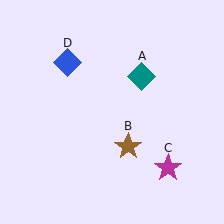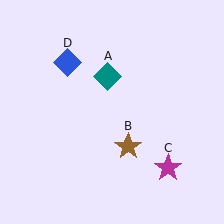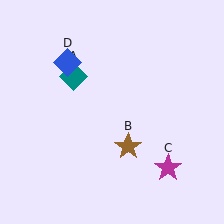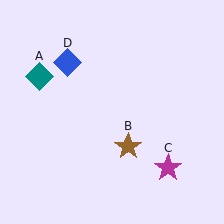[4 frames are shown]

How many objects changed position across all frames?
1 object changed position: teal diamond (object A).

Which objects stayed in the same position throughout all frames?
Brown star (object B) and magenta star (object C) and blue diamond (object D) remained stationary.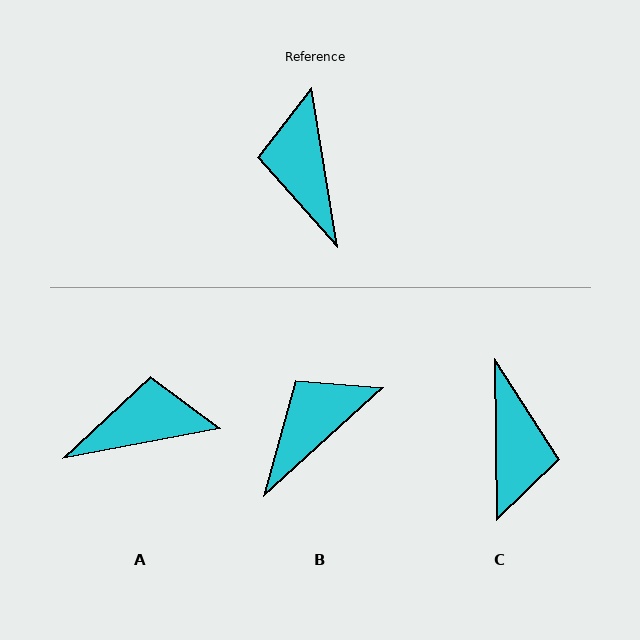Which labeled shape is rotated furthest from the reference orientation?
C, about 171 degrees away.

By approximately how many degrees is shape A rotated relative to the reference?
Approximately 89 degrees clockwise.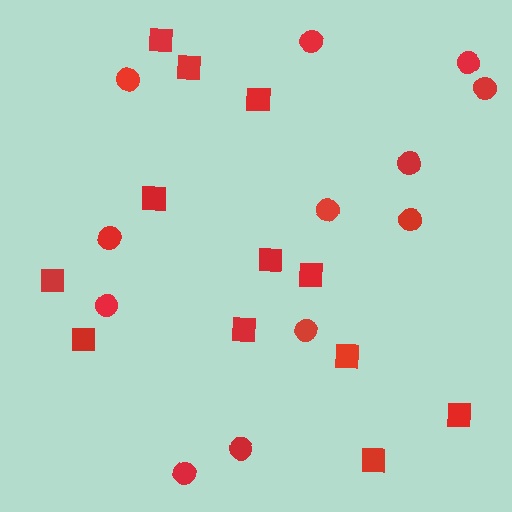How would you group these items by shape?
There are 2 groups: one group of circles (12) and one group of squares (12).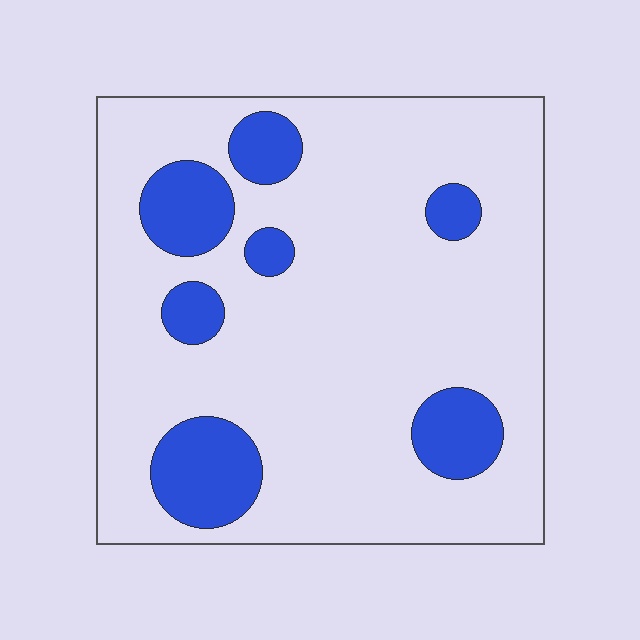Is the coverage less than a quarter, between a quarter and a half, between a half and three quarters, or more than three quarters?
Less than a quarter.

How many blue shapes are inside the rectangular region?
7.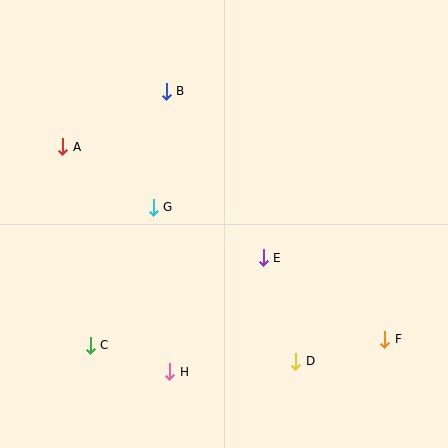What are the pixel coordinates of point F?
Point F is at (385, 339).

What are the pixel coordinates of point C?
Point C is at (90, 345).